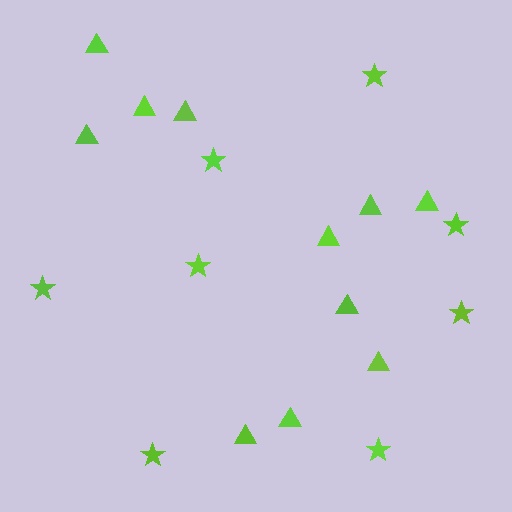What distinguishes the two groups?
There are 2 groups: one group of triangles (11) and one group of stars (8).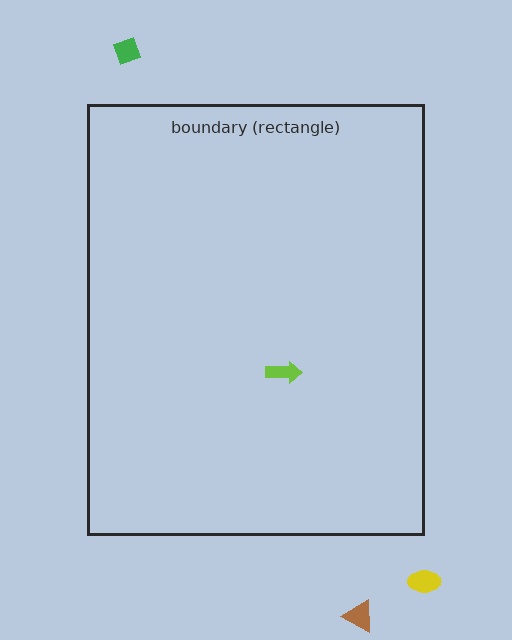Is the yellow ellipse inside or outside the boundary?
Outside.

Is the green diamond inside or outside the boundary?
Outside.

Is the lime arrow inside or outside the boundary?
Inside.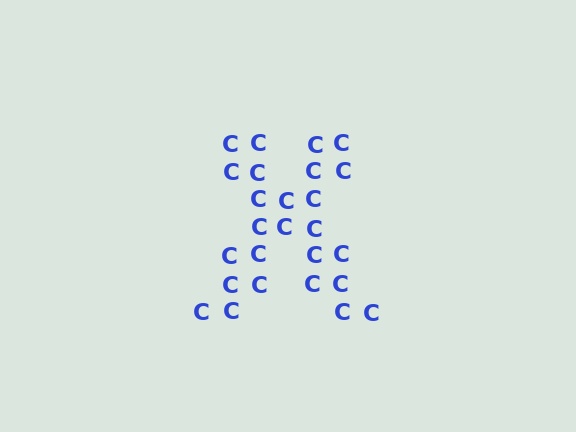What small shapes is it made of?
It is made of small letter C's.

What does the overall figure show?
The overall figure shows the letter X.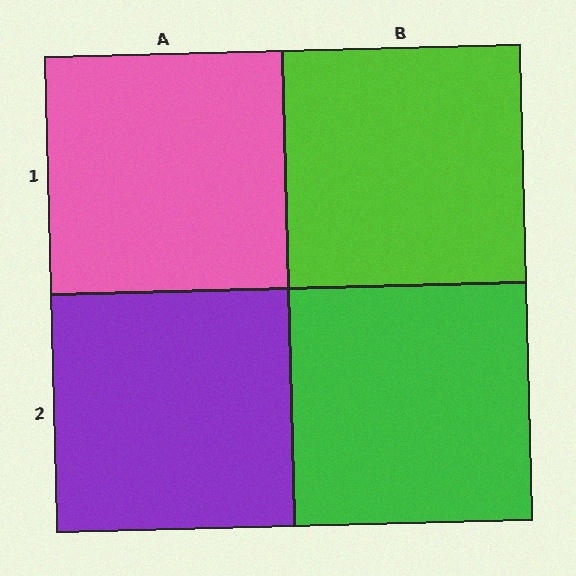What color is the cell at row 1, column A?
Pink.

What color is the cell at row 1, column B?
Lime.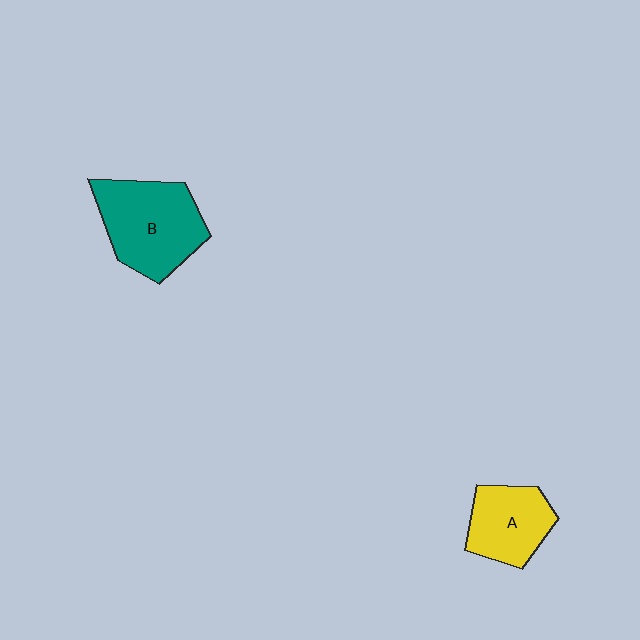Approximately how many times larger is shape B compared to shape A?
Approximately 1.5 times.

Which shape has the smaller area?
Shape A (yellow).